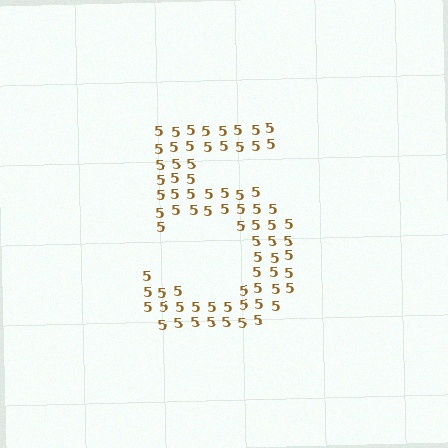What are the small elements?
The small elements are digit 5's.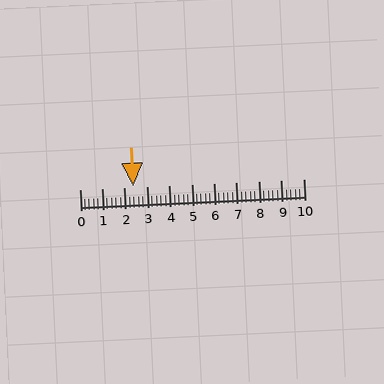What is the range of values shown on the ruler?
The ruler shows values from 0 to 10.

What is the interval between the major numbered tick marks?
The major tick marks are spaced 1 units apart.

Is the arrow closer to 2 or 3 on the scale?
The arrow is closer to 2.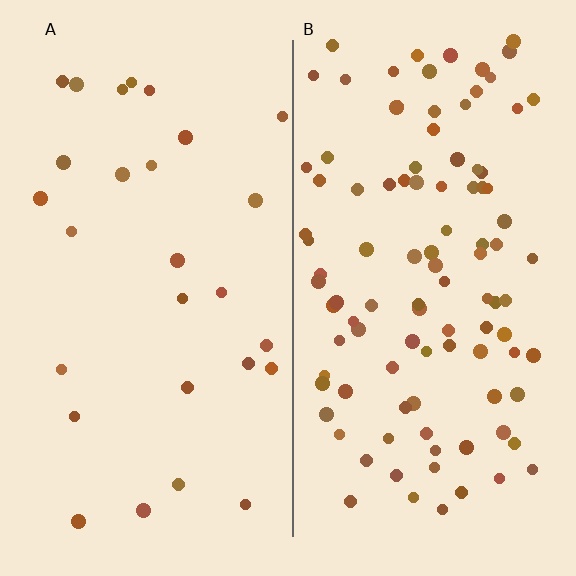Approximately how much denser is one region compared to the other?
Approximately 3.8× — region B over region A.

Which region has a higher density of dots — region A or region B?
B (the right).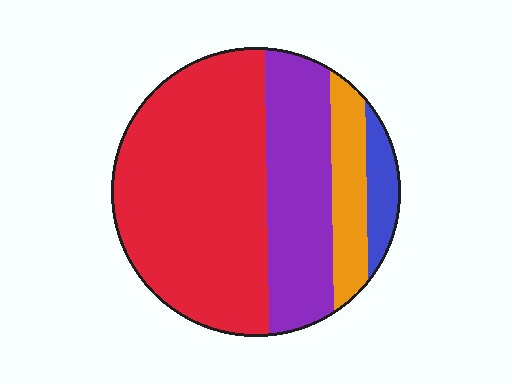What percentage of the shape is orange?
Orange takes up less than a quarter of the shape.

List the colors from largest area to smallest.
From largest to smallest: red, purple, orange, blue.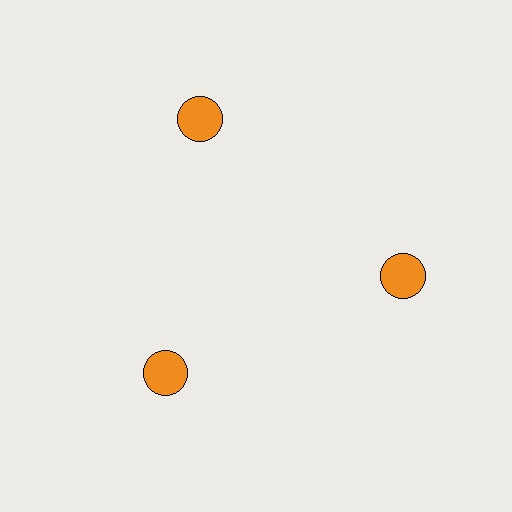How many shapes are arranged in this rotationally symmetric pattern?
There are 3 shapes, arranged in 3 groups of 1.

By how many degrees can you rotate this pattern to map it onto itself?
The pattern maps onto itself every 120 degrees of rotation.